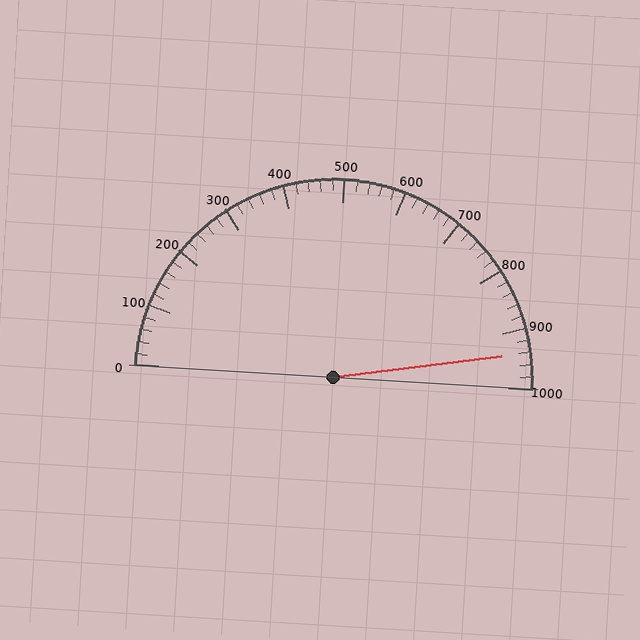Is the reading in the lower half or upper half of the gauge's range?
The reading is in the upper half of the range (0 to 1000).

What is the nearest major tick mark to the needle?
The nearest major tick mark is 900.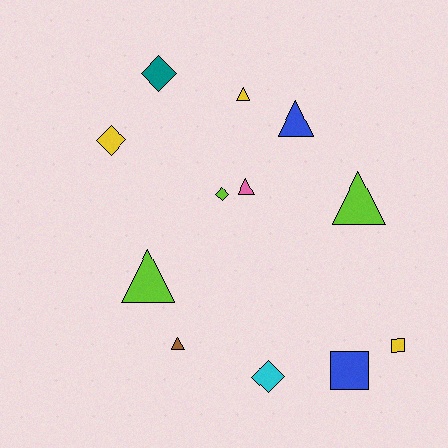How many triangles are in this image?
There are 6 triangles.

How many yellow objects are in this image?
There are 3 yellow objects.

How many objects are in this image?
There are 12 objects.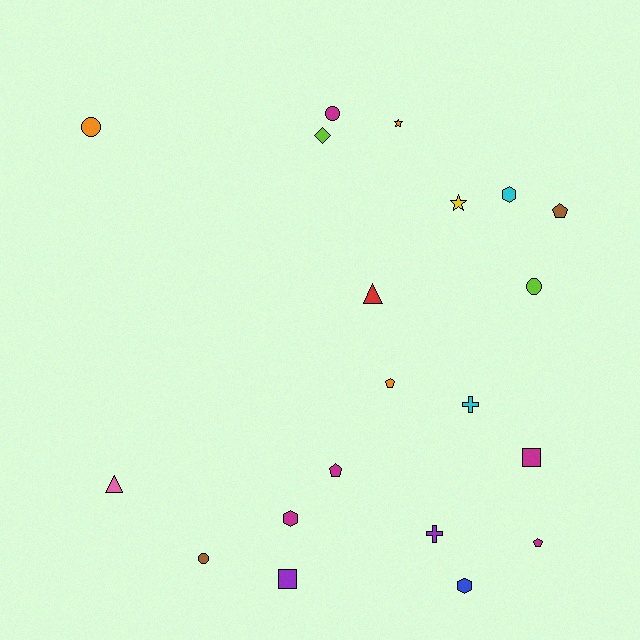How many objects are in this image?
There are 20 objects.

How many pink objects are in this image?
There is 1 pink object.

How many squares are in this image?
There are 2 squares.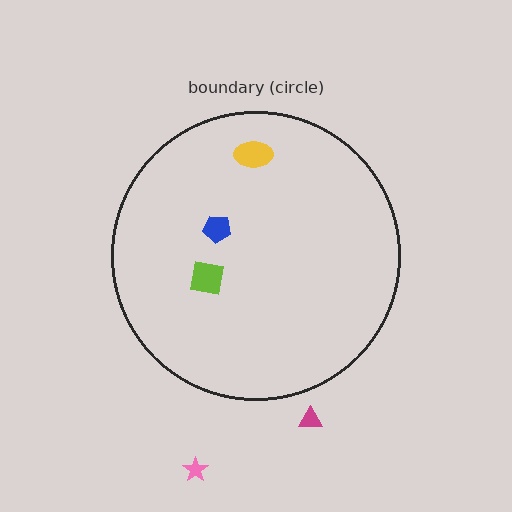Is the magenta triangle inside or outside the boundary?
Outside.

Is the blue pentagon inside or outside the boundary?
Inside.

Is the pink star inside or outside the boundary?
Outside.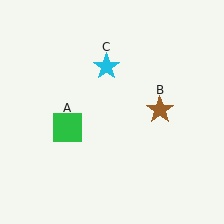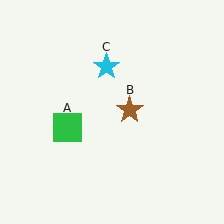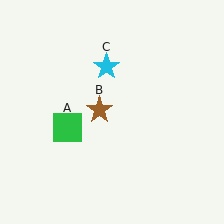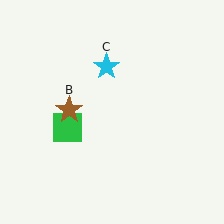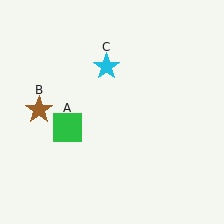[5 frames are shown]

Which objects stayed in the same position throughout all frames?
Green square (object A) and cyan star (object C) remained stationary.